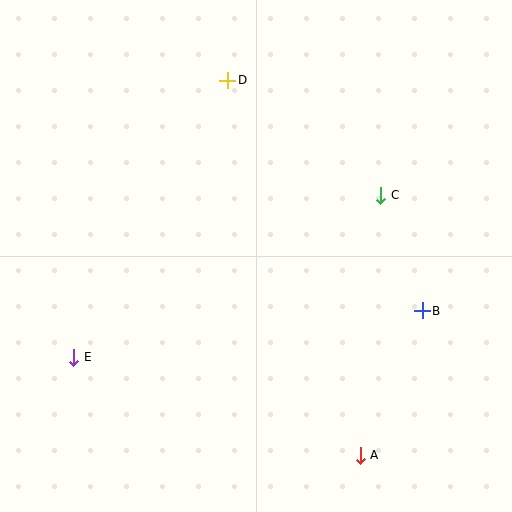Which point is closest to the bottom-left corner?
Point E is closest to the bottom-left corner.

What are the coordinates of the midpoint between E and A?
The midpoint between E and A is at (217, 406).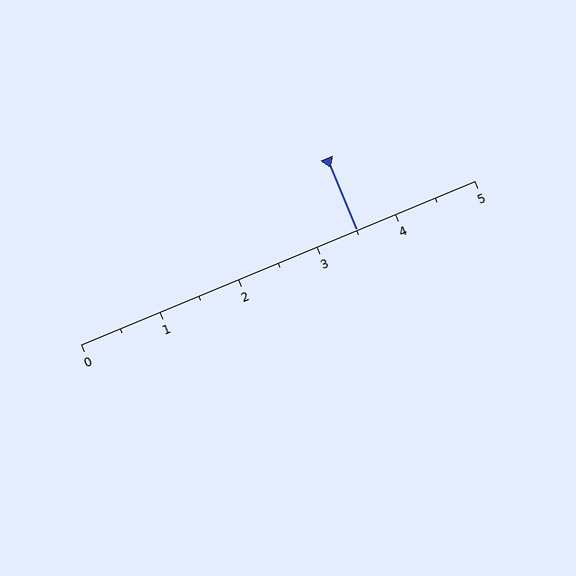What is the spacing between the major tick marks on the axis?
The major ticks are spaced 1 apart.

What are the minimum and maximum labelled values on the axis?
The axis runs from 0 to 5.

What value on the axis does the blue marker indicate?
The marker indicates approximately 3.5.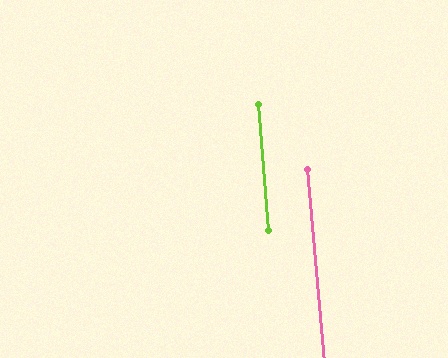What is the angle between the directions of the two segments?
Approximately 1 degree.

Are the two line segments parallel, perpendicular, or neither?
Parallel — their directions differ by only 0.5°.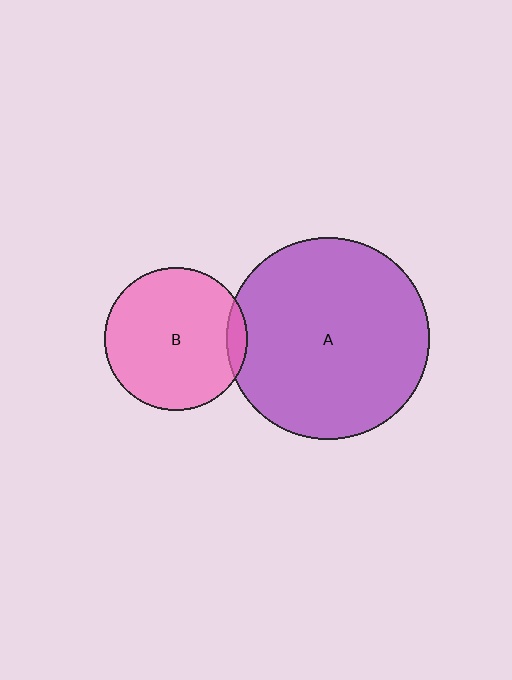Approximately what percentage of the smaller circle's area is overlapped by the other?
Approximately 5%.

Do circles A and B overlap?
Yes.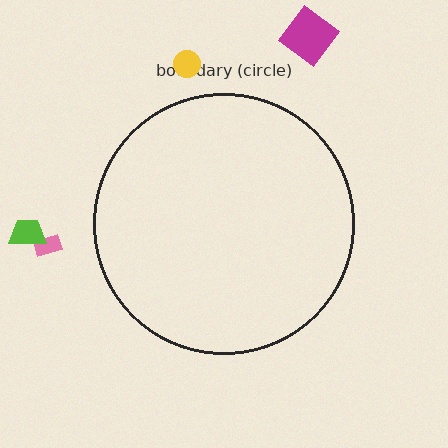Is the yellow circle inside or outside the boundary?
Outside.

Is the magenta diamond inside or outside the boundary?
Outside.